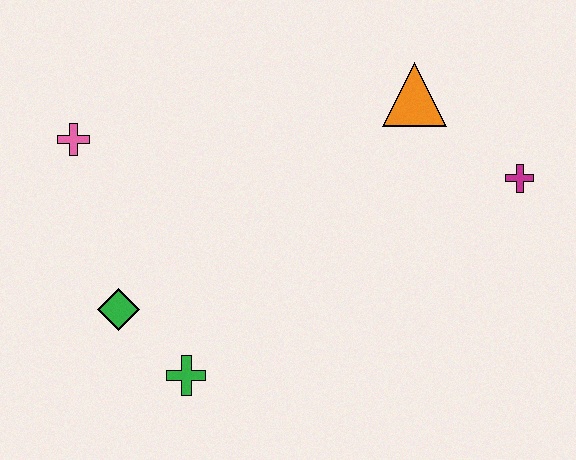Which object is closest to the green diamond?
The green cross is closest to the green diamond.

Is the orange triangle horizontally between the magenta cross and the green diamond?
Yes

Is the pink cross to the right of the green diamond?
No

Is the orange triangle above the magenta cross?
Yes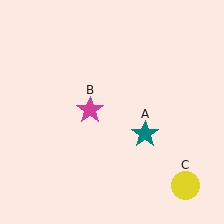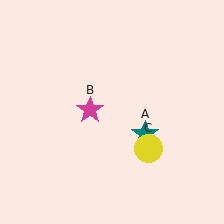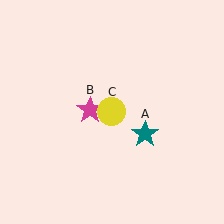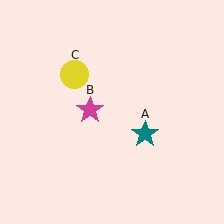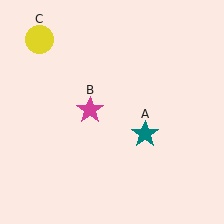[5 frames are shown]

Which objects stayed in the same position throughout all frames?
Teal star (object A) and magenta star (object B) remained stationary.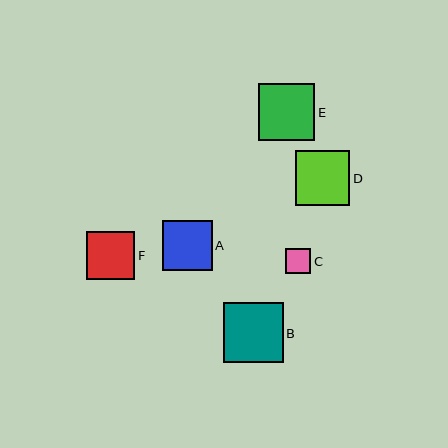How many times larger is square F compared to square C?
Square F is approximately 1.9 times the size of square C.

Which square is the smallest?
Square C is the smallest with a size of approximately 25 pixels.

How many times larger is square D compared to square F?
Square D is approximately 1.1 times the size of square F.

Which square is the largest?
Square B is the largest with a size of approximately 60 pixels.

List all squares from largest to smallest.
From largest to smallest: B, E, D, A, F, C.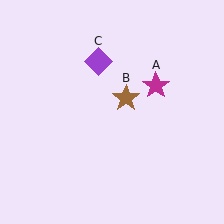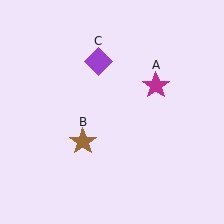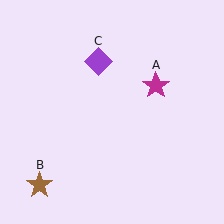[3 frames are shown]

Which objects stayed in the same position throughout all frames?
Magenta star (object A) and purple diamond (object C) remained stationary.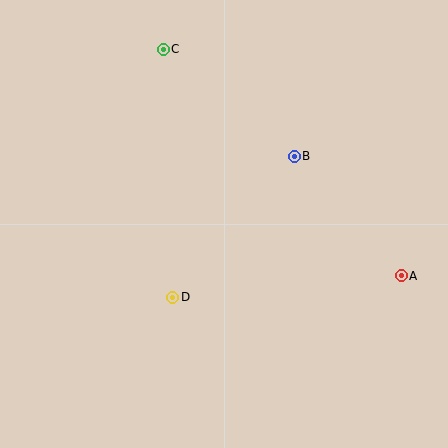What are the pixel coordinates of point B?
Point B is at (294, 156).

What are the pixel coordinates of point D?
Point D is at (173, 297).